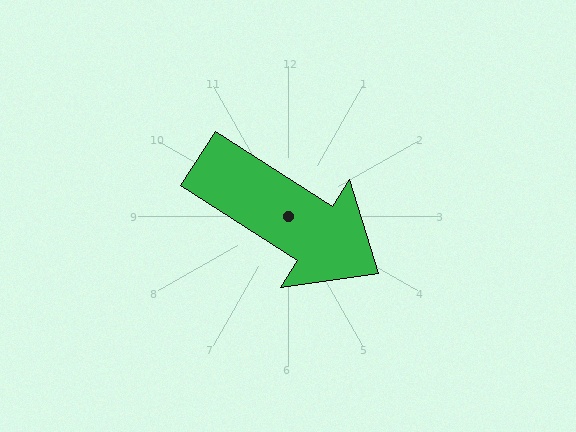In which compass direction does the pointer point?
Southeast.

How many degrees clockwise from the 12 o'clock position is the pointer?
Approximately 123 degrees.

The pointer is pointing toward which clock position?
Roughly 4 o'clock.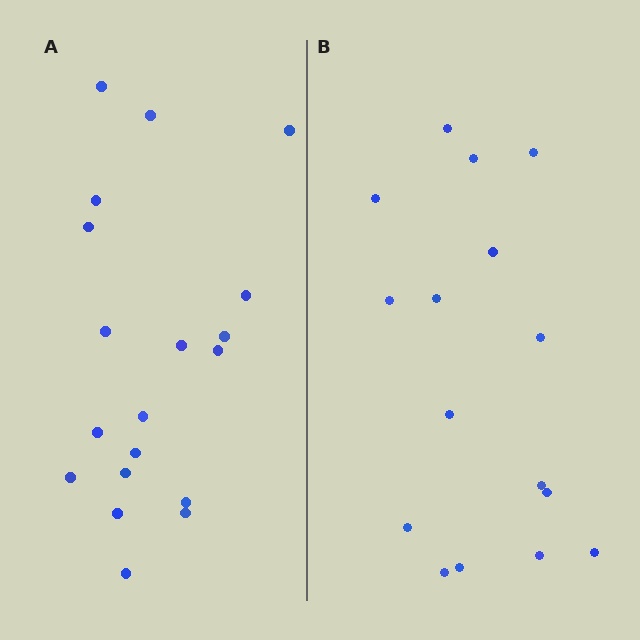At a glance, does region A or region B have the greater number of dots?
Region A (the left region) has more dots.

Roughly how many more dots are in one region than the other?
Region A has just a few more — roughly 2 or 3 more dots than region B.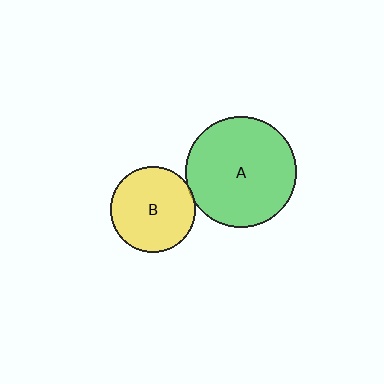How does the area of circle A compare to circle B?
Approximately 1.7 times.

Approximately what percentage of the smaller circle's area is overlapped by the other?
Approximately 5%.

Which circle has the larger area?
Circle A (green).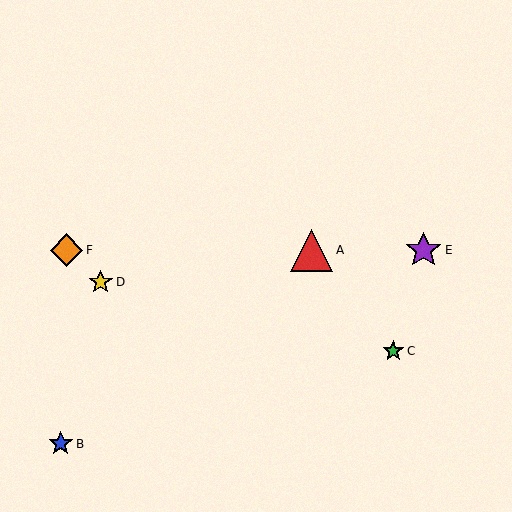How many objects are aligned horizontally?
3 objects (A, E, F) are aligned horizontally.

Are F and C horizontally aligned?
No, F is at y≈250 and C is at y≈351.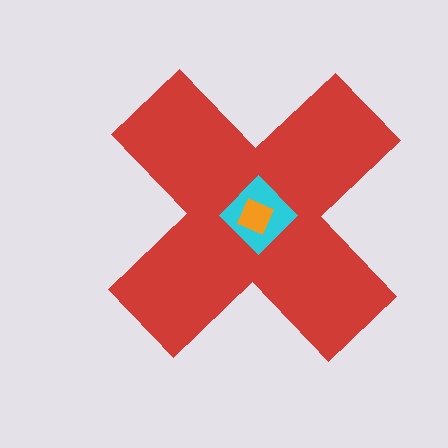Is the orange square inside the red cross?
Yes.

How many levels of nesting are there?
3.